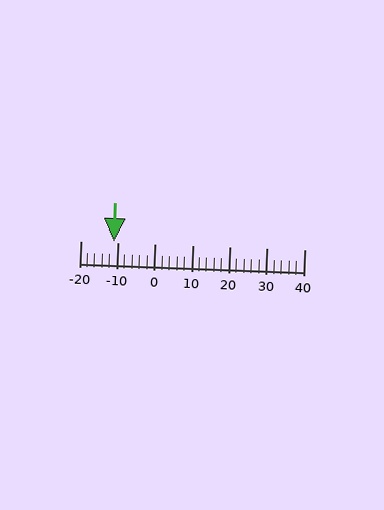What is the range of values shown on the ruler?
The ruler shows values from -20 to 40.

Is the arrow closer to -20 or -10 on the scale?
The arrow is closer to -10.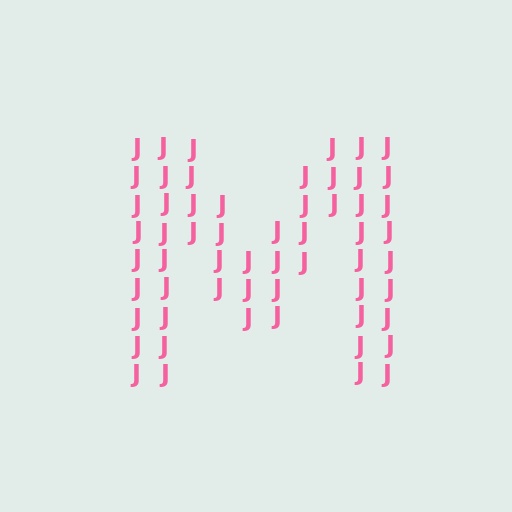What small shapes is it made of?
It is made of small letter J's.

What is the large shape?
The large shape is the letter M.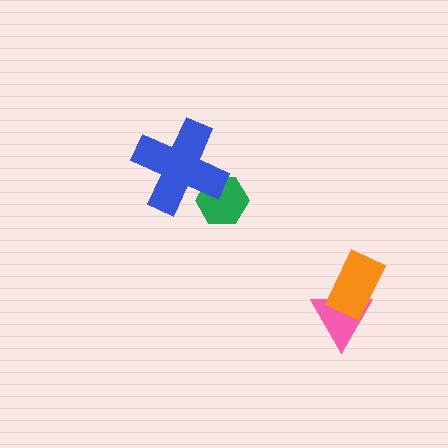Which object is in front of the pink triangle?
The orange rectangle is in front of the pink triangle.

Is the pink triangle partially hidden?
Yes, it is partially covered by another shape.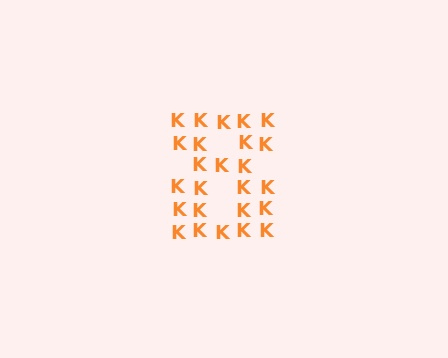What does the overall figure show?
The overall figure shows the digit 8.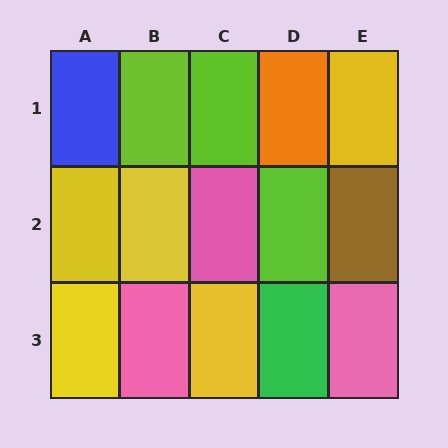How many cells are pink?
3 cells are pink.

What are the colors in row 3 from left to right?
Yellow, pink, yellow, green, pink.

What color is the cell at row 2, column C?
Pink.